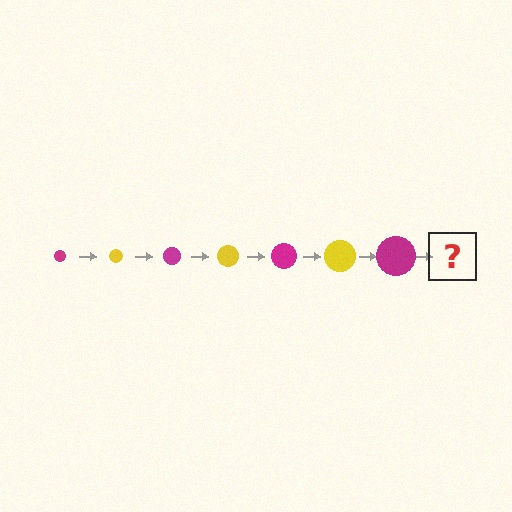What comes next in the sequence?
The next element should be a yellow circle, larger than the previous one.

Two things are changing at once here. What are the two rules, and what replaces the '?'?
The two rules are that the circle grows larger each step and the color cycles through magenta and yellow. The '?' should be a yellow circle, larger than the previous one.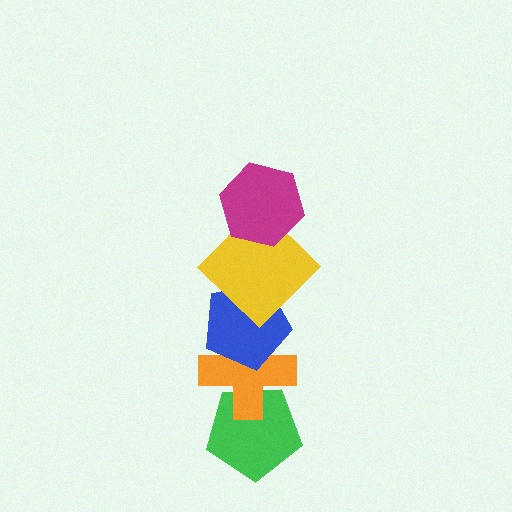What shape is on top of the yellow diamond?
The magenta hexagon is on top of the yellow diamond.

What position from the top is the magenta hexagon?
The magenta hexagon is 1st from the top.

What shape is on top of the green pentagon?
The orange cross is on top of the green pentagon.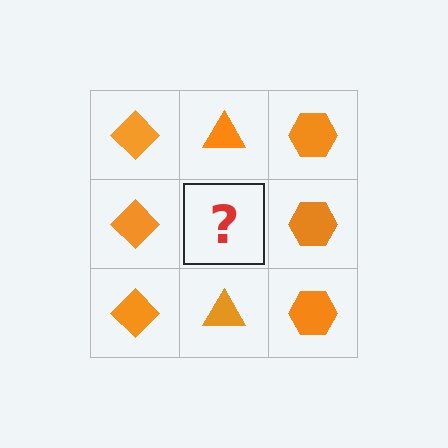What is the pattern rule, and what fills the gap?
The rule is that each column has a consistent shape. The gap should be filled with an orange triangle.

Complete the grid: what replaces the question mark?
The question mark should be replaced with an orange triangle.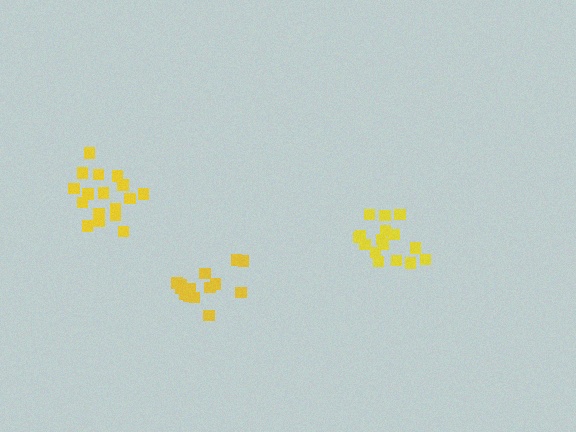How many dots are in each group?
Group 1: 16 dots, Group 2: 17 dots, Group 3: 16 dots (49 total).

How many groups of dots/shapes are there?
There are 3 groups.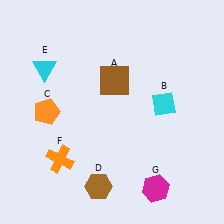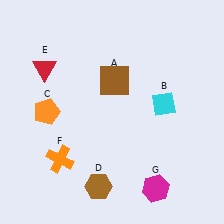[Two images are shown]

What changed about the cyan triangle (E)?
In Image 1, E is cyan. In Image 2, it changed to red.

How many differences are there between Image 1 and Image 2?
There is 1 difference between the two images.